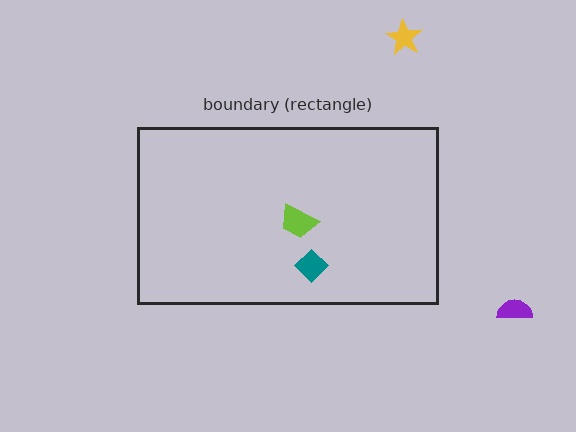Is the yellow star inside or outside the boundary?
Outside.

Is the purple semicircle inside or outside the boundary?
Outside.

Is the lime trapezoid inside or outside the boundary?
Inside.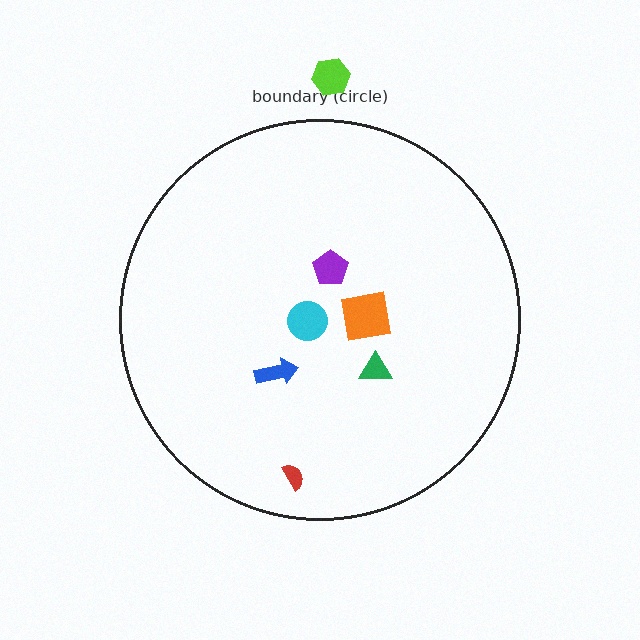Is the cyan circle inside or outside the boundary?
Inside.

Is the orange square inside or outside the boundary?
Inside.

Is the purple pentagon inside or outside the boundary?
Inside.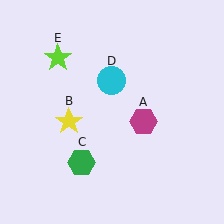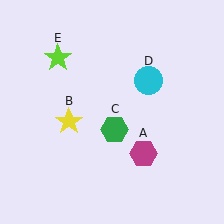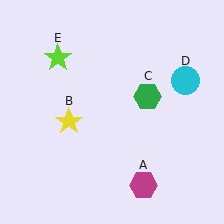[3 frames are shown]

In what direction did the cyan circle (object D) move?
The cyan circle (object D) moved right.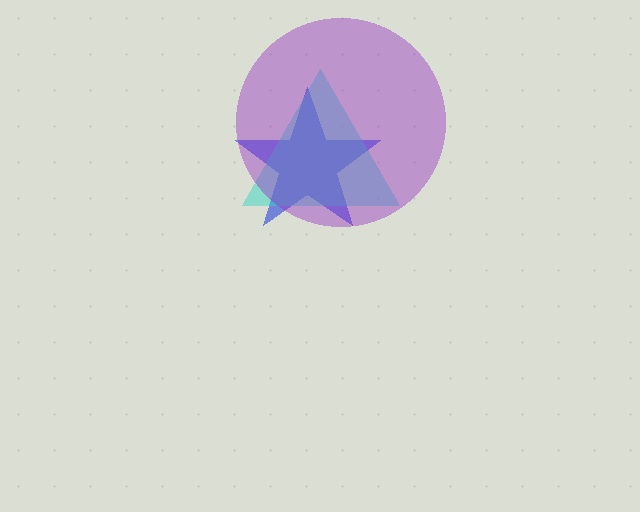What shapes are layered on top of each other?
The layered shapes are: a blue star, a cyan triangle, a purple circle.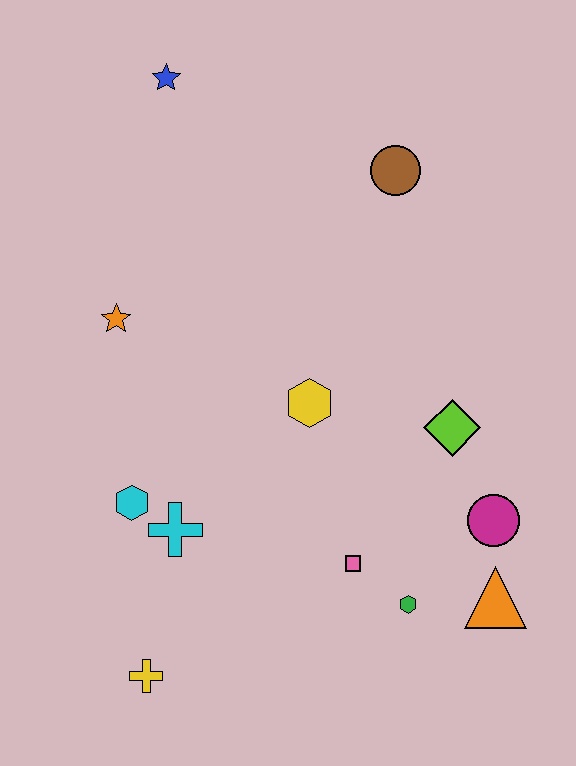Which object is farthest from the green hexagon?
The blue star is farthest from the green hexagon.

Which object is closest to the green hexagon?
The pink square is closest to the green hexagon.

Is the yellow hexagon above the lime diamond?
Yes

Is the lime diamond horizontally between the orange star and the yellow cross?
No